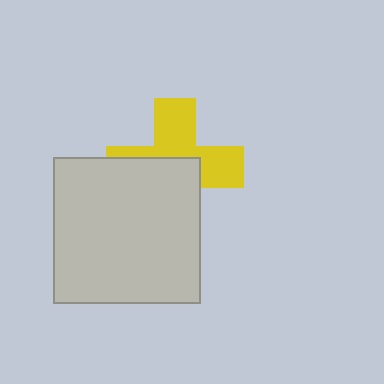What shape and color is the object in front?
The object in front is a light gray square.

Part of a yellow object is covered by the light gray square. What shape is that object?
It is a cross.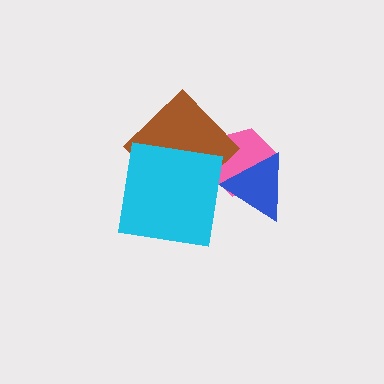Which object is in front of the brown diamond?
The cyan square is in front of the brown diamond.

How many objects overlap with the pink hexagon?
2 objects overlap with the pink hexagon.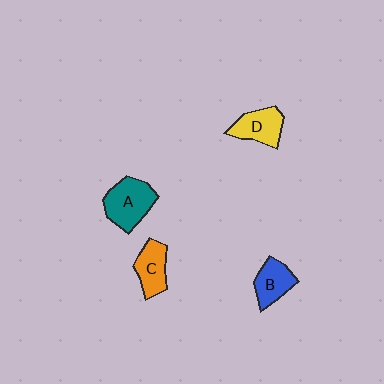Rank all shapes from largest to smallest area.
From largest to smallest: A (teal), D (yellow), C (orange), B (blue).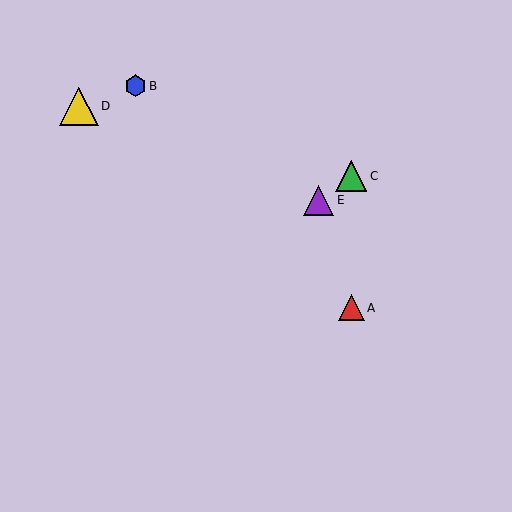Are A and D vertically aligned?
No, A is at x≈351 and D is at x≈79.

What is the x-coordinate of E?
Object E is at x≈319.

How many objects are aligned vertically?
2 objects (A, C) are aligned vertically.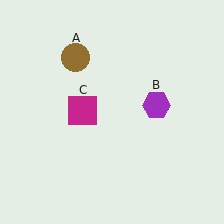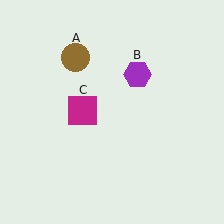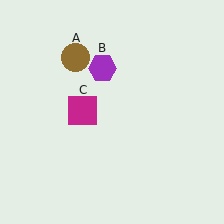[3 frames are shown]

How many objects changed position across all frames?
1 object changed position: purple hexagon (object B).